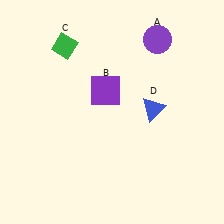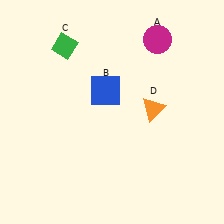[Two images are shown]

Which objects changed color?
A changed from purple to magenta. B changed from purple to blue. D changed from blue to orange.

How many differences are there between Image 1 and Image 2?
There are 3 differences between the two images.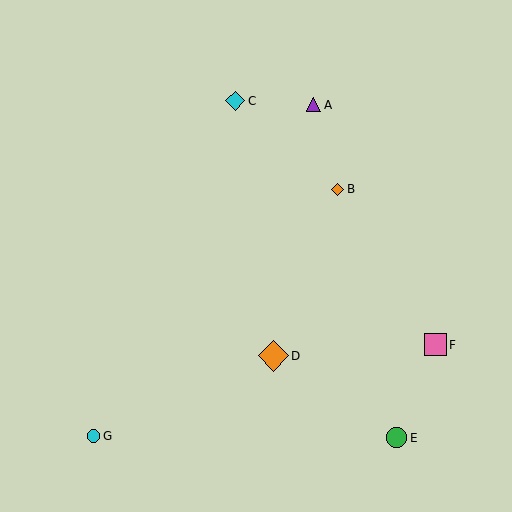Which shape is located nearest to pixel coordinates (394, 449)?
The green circle (labeled E) at (397, 438) is nearest to that location.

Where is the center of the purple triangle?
The center of the purple triangle is at (314, 105).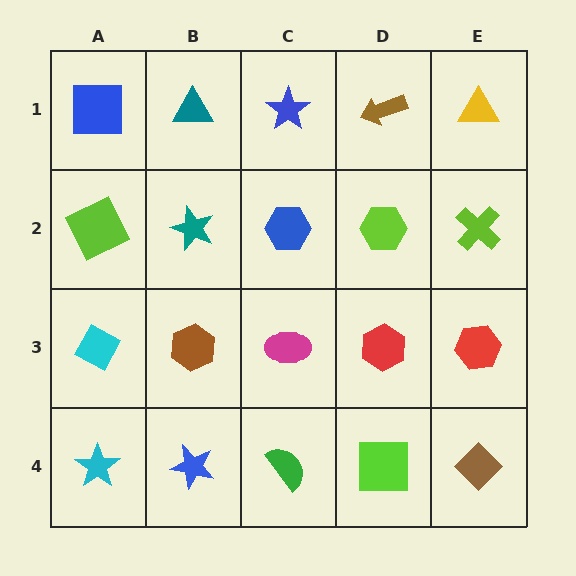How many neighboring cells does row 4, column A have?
2.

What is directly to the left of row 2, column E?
A lime hexagon.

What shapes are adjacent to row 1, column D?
A lime hexagon (row 2, column D), a blue star (row 1, column C), a yellow triangle (row 1, column E).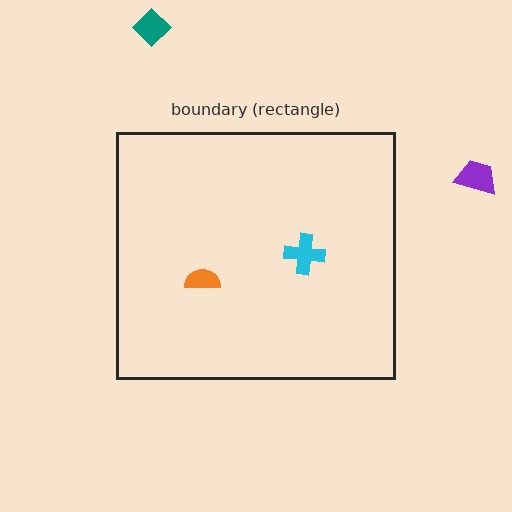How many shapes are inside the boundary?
2 inside, 2 outside.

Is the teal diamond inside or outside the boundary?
Outside.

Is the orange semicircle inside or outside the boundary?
Inside.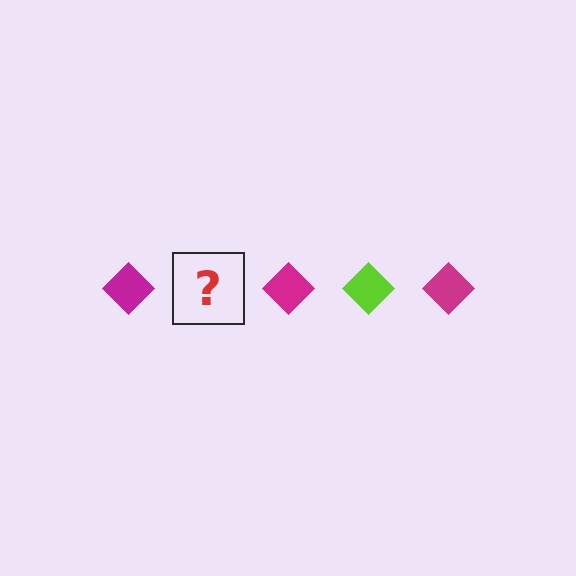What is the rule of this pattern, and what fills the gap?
The rule is that the pattern cycles through magenta, lime diamonds. The gap should be filled with a lime diamond.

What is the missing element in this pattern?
The missing element is a lime diamond.